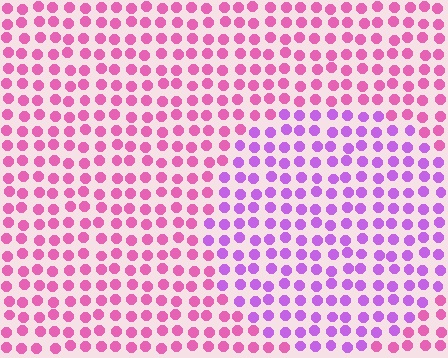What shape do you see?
I see a circle.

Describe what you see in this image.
The image is filled with small pink elements in a uniform arrangement. A circle-shaped region is visible where the elements are tinted to a slightly different hue, forming a subtle color boundary.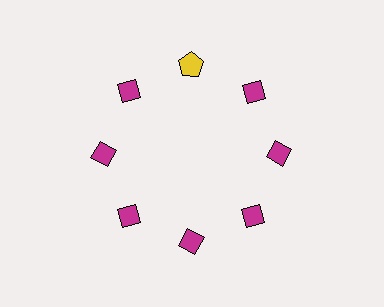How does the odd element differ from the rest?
It differs in both color (yellow instead of magenta) and shape (pentagon instead of diamond).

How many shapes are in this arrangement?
There are 8 shapes arranged in a ring pattern.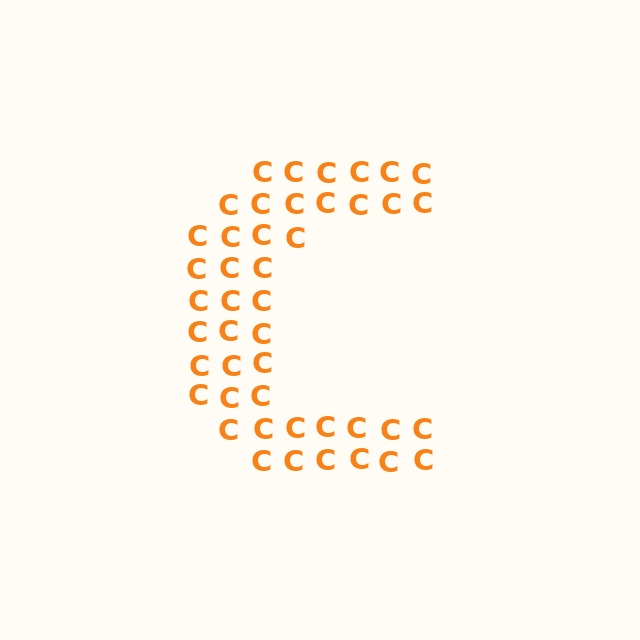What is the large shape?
The large shape is the letter C.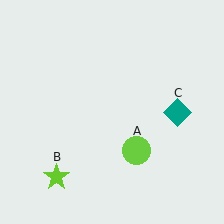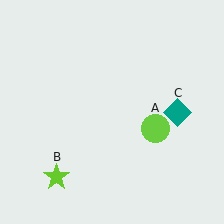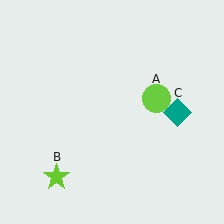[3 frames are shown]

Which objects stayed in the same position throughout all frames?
Lime star (object B) and teal diamond (object C) remained stationary.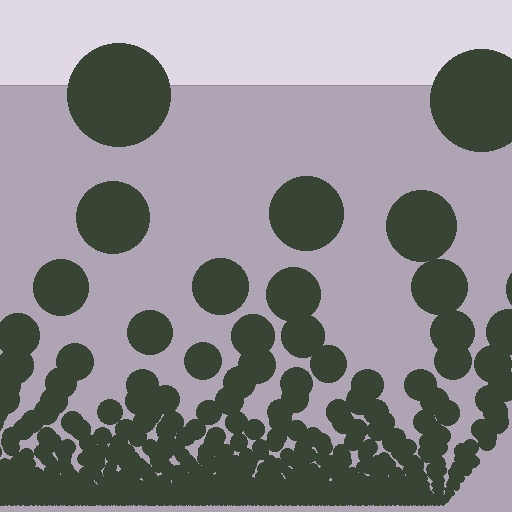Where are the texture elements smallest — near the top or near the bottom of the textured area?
Near the bottom.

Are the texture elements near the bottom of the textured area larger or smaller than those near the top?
Smaller. The gradient is inverted — elements near the bottom are smaller and denser.